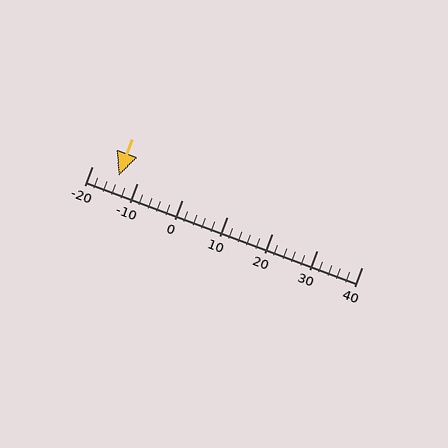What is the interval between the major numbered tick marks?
The major tick marks are spaced 10 units apart.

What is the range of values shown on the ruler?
The ruler shows values from -20 to 40.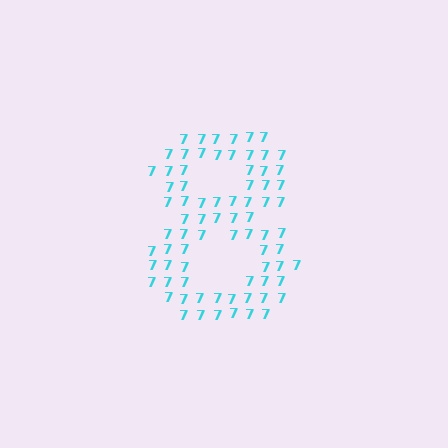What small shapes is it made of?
It is made of small digit 7's.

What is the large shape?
The large shape is the digit 8.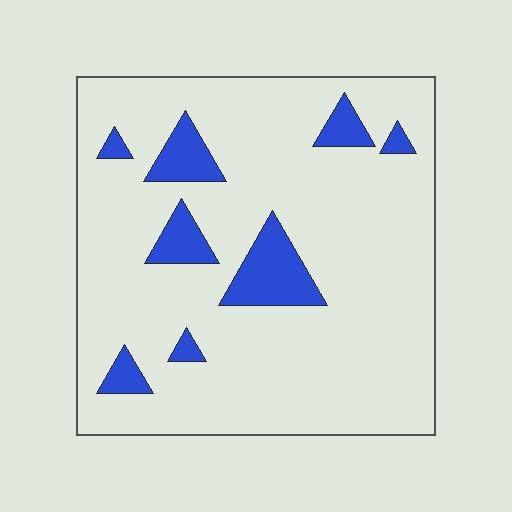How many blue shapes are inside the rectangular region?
8.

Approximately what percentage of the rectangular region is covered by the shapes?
Approximately 15%.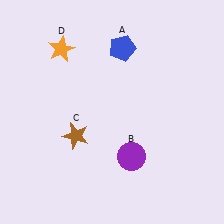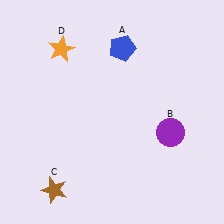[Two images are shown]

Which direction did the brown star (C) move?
The brown star (C) moved down.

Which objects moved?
The objects that moved are: the purple circle (B), the brown star (C).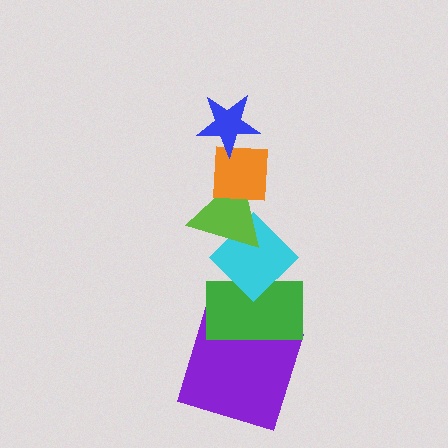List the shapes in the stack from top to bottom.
From top to bottom: the blue star, the orange square, the lime triangle, the cyan diamond, the green rectangle, the purple square.